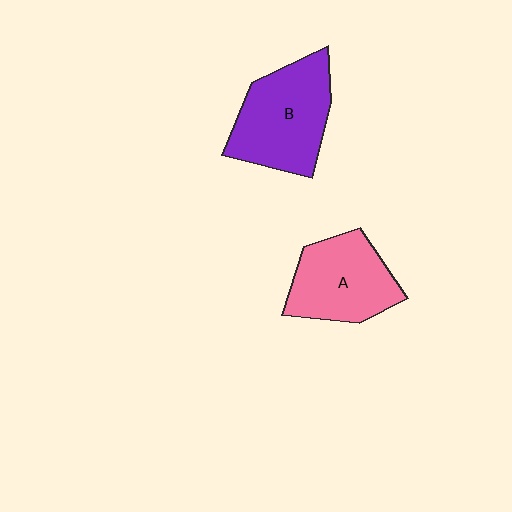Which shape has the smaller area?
Shape A (pink).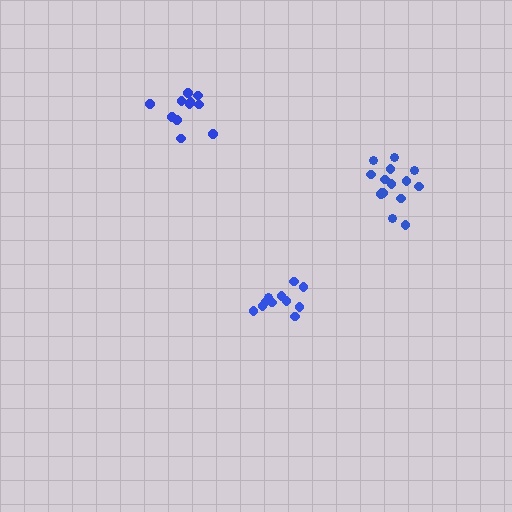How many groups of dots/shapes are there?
There are 3 groups.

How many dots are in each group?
Group 1: 15 dots, Group 2: 11 dots, Group 3: 11 dots (37 total).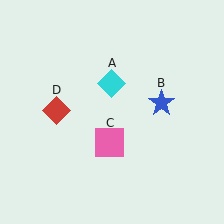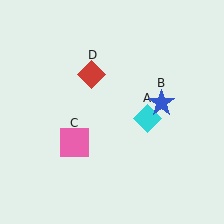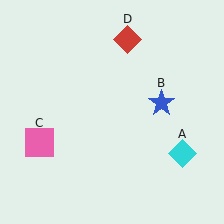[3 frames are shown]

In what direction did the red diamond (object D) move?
The red diamond (object D) moved up and to the right.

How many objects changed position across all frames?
3 objects changed position: cyan diamond (object A), pink square (object C), red diamond (object D).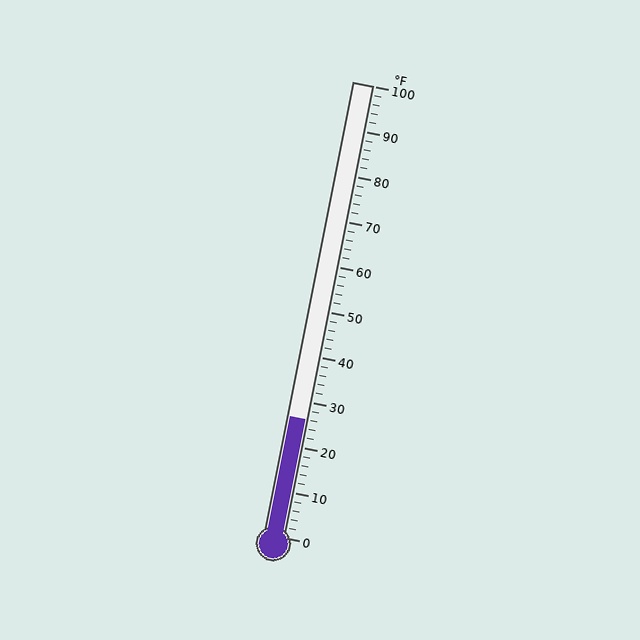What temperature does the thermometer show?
The thermometer shows approximately 26°F.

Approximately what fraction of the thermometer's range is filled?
The thermometer is filled to approximately 25% of its range.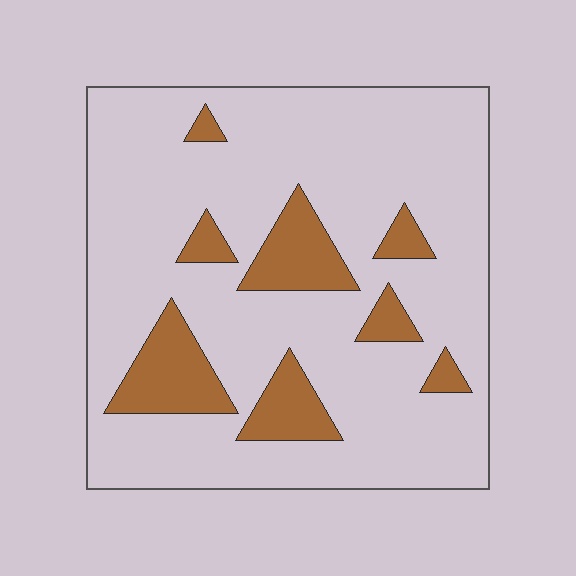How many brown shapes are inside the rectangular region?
8.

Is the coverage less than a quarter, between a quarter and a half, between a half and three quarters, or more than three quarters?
Less than a quarter.